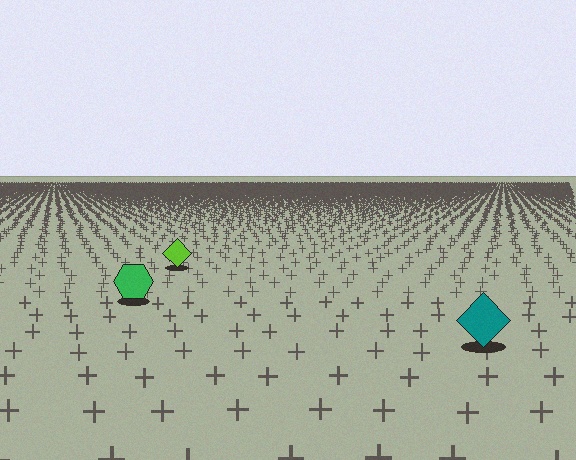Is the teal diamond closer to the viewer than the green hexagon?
Yes. The teal diamond is closer — you can tell from the texture gradient: the ground texture is coarser near it.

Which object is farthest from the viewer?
The lime diamond is farthest from the viewer. It appears smaller and the ground texture around it is denser.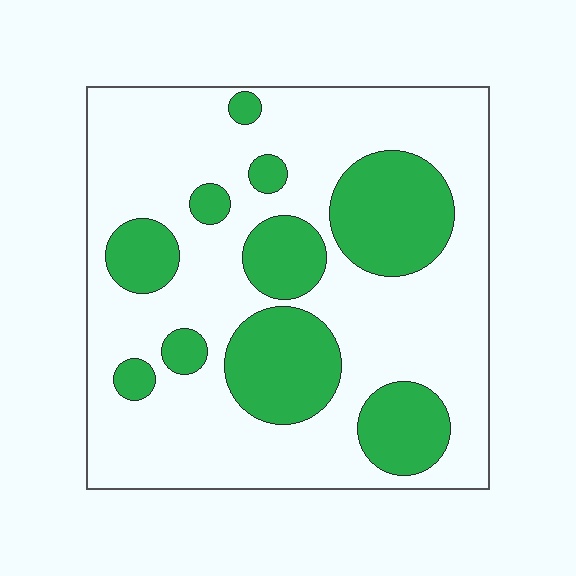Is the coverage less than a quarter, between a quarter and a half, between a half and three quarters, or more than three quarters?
Between a quarter and a half.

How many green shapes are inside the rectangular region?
10.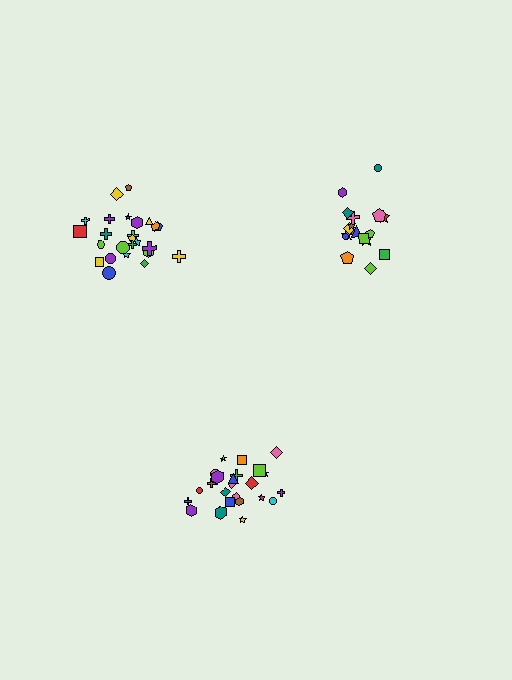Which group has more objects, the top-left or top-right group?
The top-left group.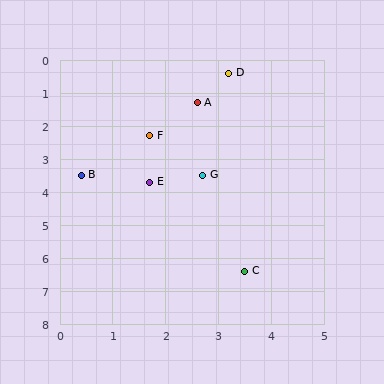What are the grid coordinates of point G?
Point G is at approximately (2.7, 3.5).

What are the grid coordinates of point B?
Point B is at approximately (0.4, 3.5).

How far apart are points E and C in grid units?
Points E and C are about 3.2 grid units apart.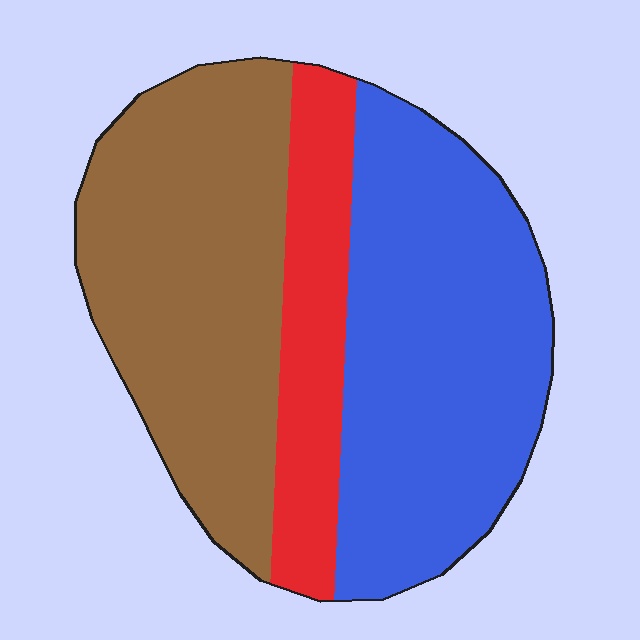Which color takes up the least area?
Red, at roughly 15%.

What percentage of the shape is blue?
Blue takes up about two fifths (2/5) of the shape.